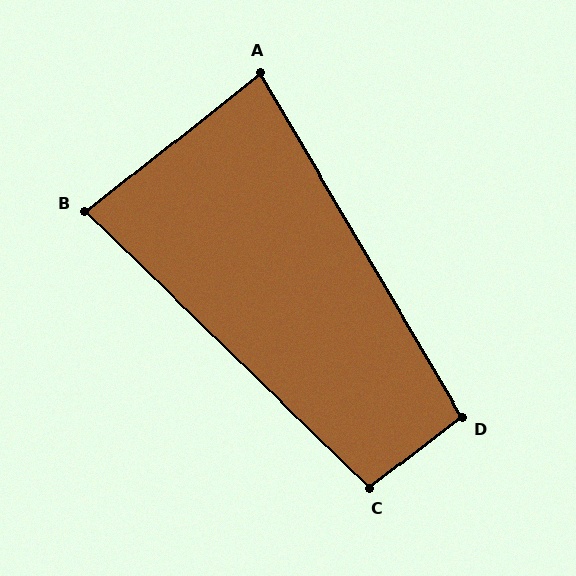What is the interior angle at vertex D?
Approximately 97 degrees (obtuse).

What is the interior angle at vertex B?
Approximately 83 degrees (acute).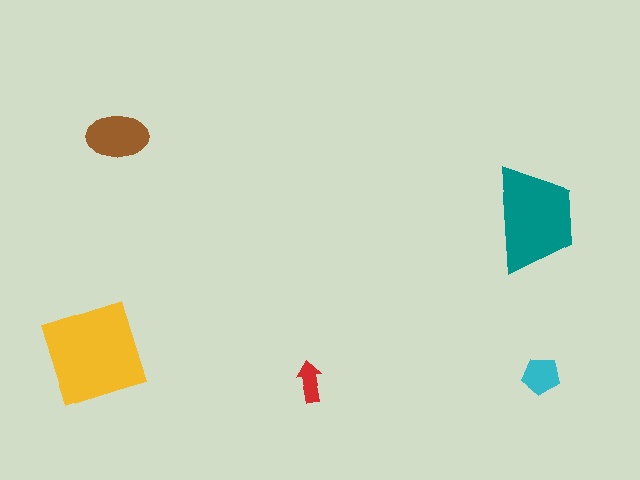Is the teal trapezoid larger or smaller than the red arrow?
Larger.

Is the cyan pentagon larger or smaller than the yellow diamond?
Smaller.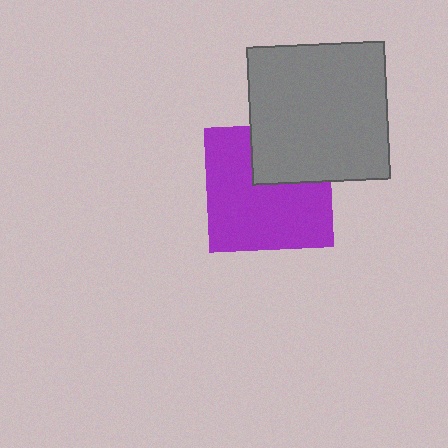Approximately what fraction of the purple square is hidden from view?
Roughly 31% of the purple square is hidden behind the gray square.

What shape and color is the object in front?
The object in front is a gray square.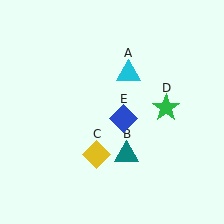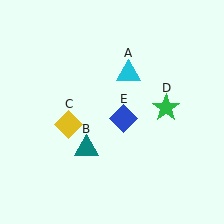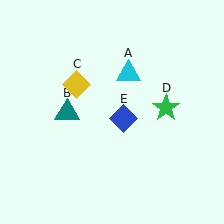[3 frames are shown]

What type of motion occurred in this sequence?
The teal triangle (object B), yellow diamond (object C) rotated clockwise around the center of the scene.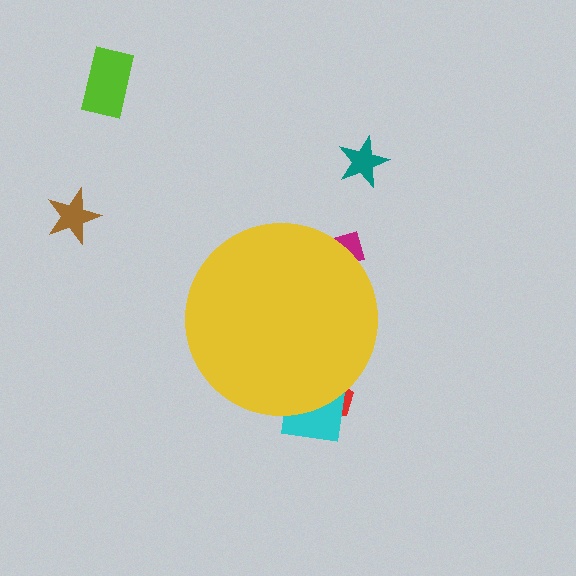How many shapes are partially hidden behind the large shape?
3 shapes are partially hidden.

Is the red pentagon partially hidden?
Yes, the red pentagon is partially hidden behind the yellow circle.